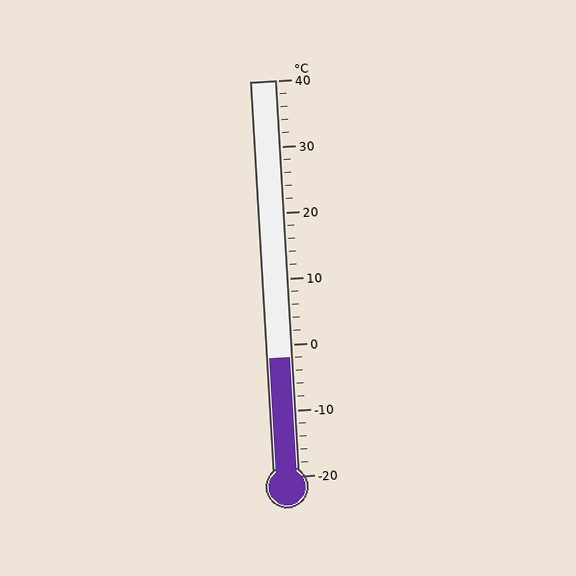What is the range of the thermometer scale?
The thermometer scale ranges from -20°C to 40°C.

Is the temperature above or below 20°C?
The temperature is below 20°C.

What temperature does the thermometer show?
The thermometer shows approximately -2°C.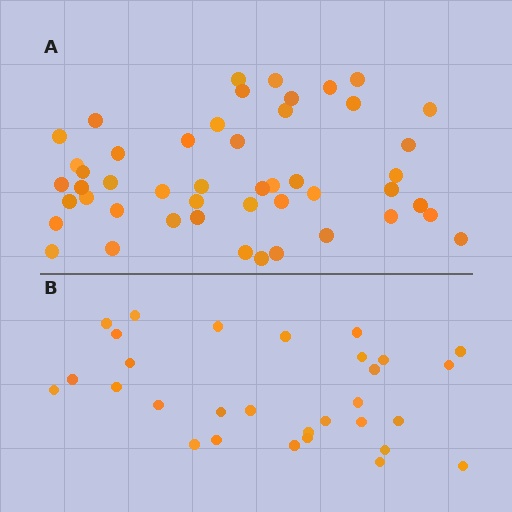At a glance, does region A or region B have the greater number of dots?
Region A (the top region) has more dots.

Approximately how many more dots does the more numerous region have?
Region A has approximately 20 more dots than region B.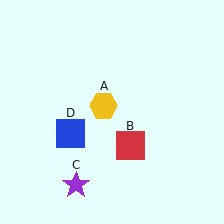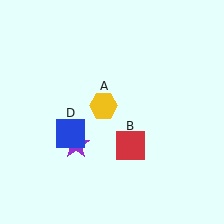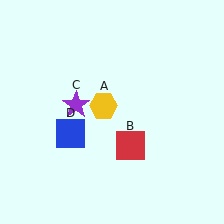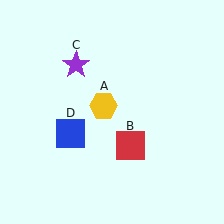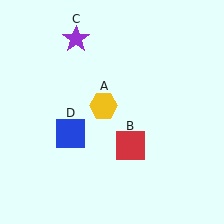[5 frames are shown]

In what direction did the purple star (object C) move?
The purple star (object C) moved up.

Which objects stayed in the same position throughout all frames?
Yellow hexagon (object A) and red square (object B) and blue square (object D) remained stationary.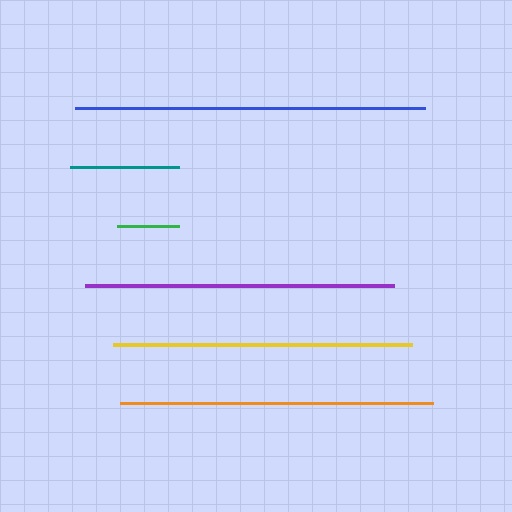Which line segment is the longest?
The blue line is the longest at approximately 350 pixels.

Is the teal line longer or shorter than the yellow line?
The yellow line is longer than the teal line.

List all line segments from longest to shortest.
From longest to shortest: blue, orange, purple, yellow, teal, green.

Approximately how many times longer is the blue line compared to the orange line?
The blue line is approximately 1.1 times the length of the orange line.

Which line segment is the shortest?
The green line is the shortest at approximately 61 pixels.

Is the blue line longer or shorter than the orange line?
The blue line is longer than the orange line.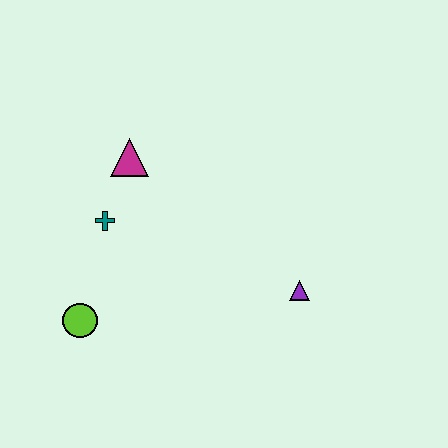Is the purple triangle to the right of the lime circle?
Yes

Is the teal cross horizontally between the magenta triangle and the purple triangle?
No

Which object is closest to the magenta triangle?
The teal cross is closest to the magenta triangle.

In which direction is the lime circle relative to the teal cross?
The lime circle is below the teal cross.